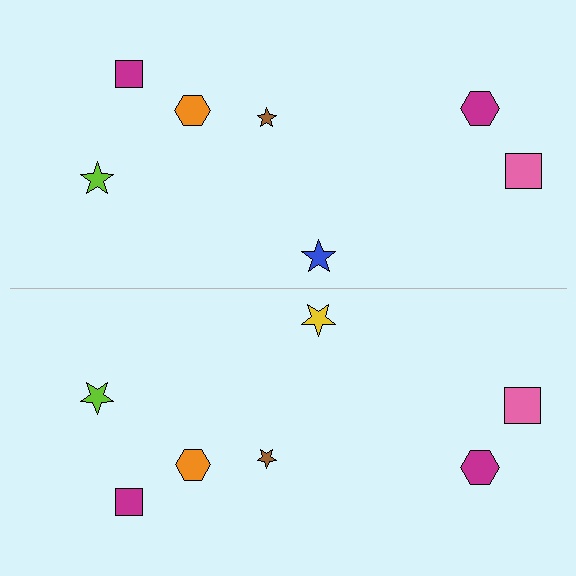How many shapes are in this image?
There are 14 shapes in this image.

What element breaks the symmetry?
The yellow star on the bottom side breaks the symmetry — its mirror counterpart is blue.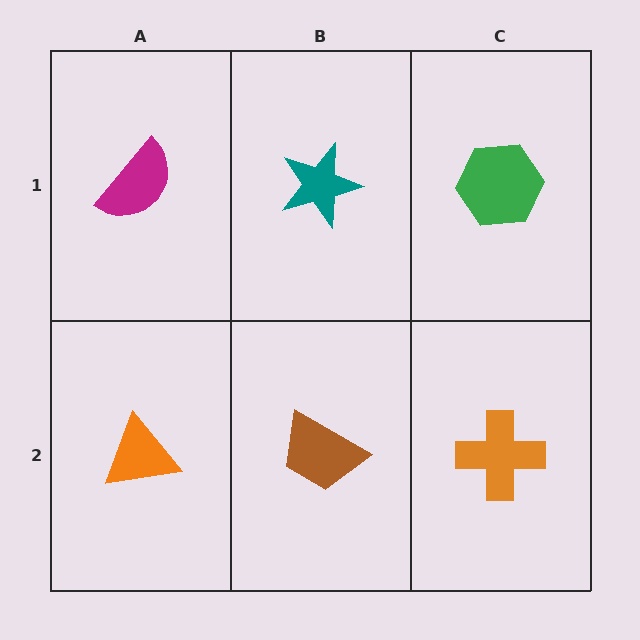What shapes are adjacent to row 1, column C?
An orange cross (row 2, column C), a teal star (row 1, column B).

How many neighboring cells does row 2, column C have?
2.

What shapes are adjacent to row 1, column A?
An orange triangle (row 2, column A), a teal star (row 1, column B).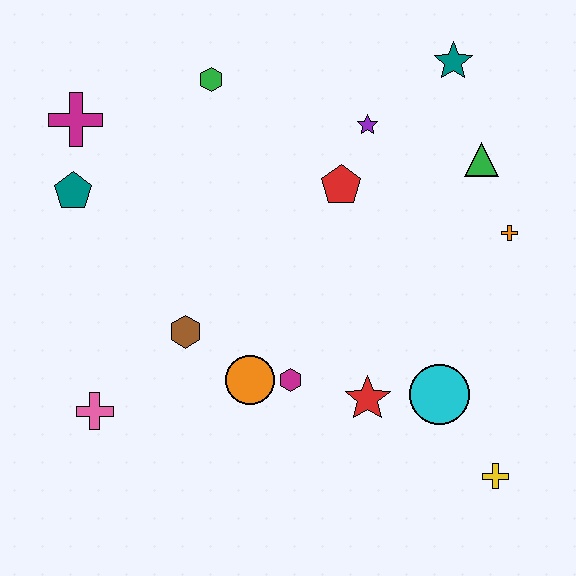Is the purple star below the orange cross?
No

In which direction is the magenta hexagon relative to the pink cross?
The magenta hexagon is to the right of the pink cross.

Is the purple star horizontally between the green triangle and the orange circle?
Yes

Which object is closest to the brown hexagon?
The orange circle is closest to the brown hexagon.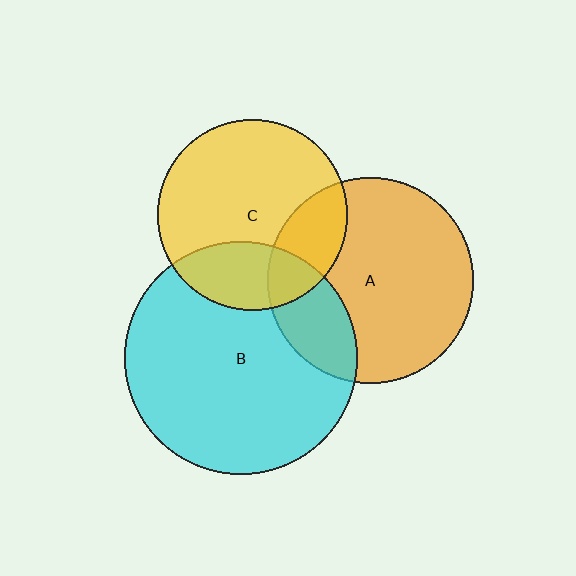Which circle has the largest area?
Circle B (cyan).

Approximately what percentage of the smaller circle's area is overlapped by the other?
Approximately 20%.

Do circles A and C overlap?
Yes.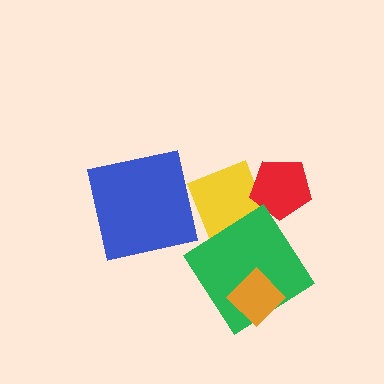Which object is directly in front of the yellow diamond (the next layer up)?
The red pentagon is directly in front of the yellow diamond.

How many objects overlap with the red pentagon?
1 object overlaps with the red pentagon.